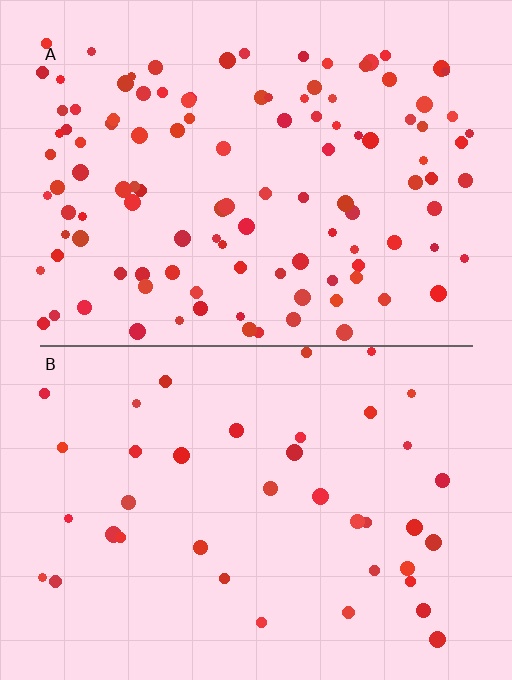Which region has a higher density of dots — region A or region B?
A (the top).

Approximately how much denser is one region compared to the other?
Approximately 2.9× — region A over region B.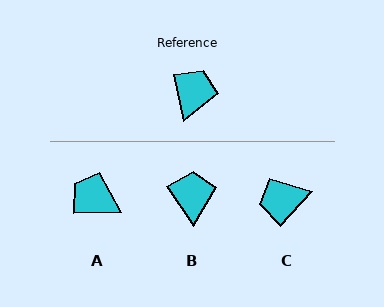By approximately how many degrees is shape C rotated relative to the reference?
Approximately 126 degrees counter-clockwise.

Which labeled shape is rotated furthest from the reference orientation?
C, about 126 degrees away.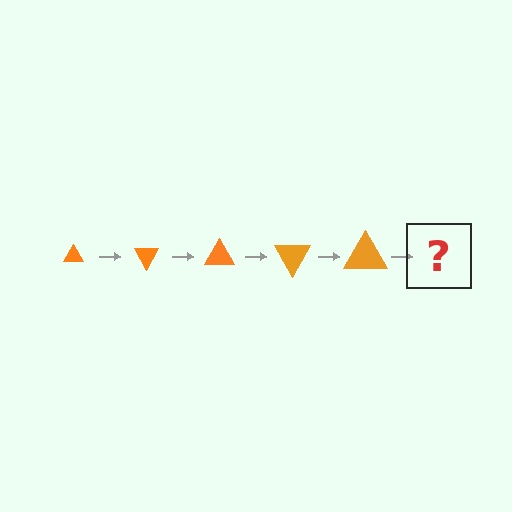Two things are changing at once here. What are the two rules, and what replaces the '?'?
The two rules are that the triangle grows larger each step and it rotates 60 degrees each step. The '?' should be a triangle, larger than the previous one and rotated 300 degrees from the start.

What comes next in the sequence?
The next element should be a triangle, larger than the previous one and rotated 300 degrees from the start.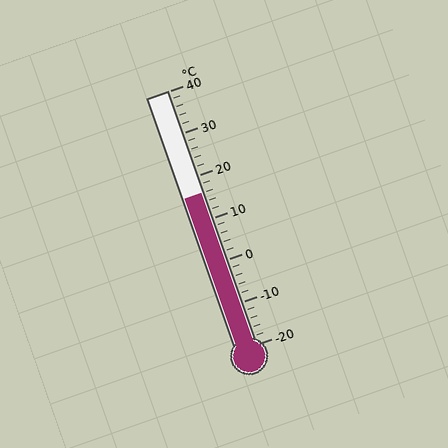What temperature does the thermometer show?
The thermometer shows approximately 16°C.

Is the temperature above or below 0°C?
The temperature is above 0°C.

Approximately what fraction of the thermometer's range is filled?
The thermometer is filled to approximately 60% of its range.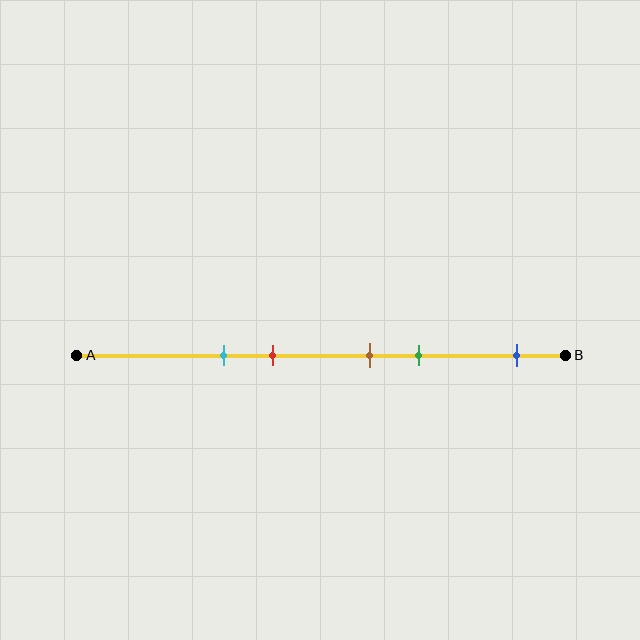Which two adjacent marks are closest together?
The brown and green marks are the closest adjacent pair.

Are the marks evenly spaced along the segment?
No, the marks are not evenly spaced.